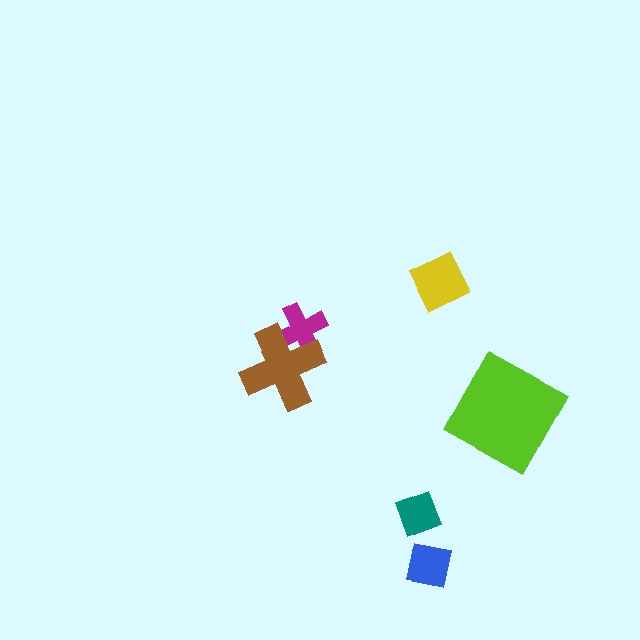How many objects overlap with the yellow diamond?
0 objects overlap with the yellow diamond.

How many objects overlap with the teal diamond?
0 objects overlap with the teal diamond.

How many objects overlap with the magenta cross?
1 object overlaps with the magenta cross.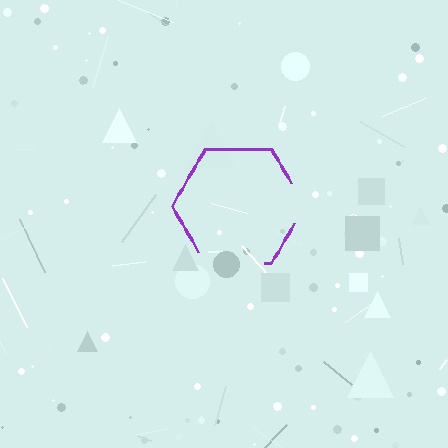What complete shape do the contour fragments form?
The contour fragments form a hexagon.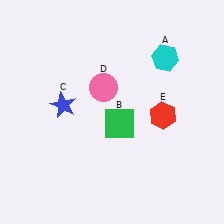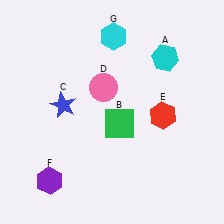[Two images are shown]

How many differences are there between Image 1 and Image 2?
There are 2 differences between the two images.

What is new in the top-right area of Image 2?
A cyan hexagon (G) was added in the top-right area of Image 2.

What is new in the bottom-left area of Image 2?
A purple hexagon (F) was added in the bottom-left area of Image 2.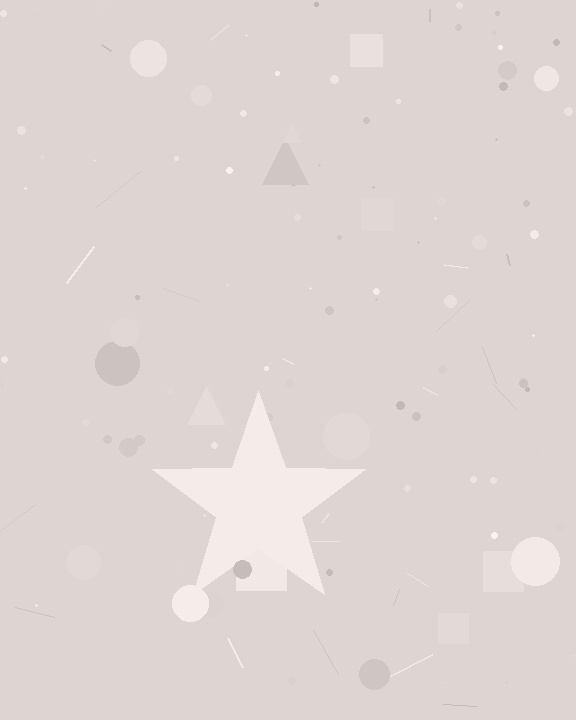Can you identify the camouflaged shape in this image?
The camouflaged shape is a star.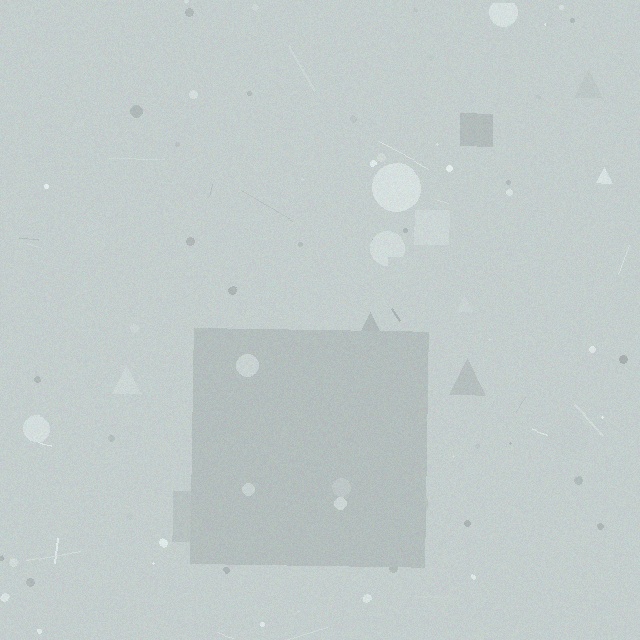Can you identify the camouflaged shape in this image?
The camouflaged shape is a square.